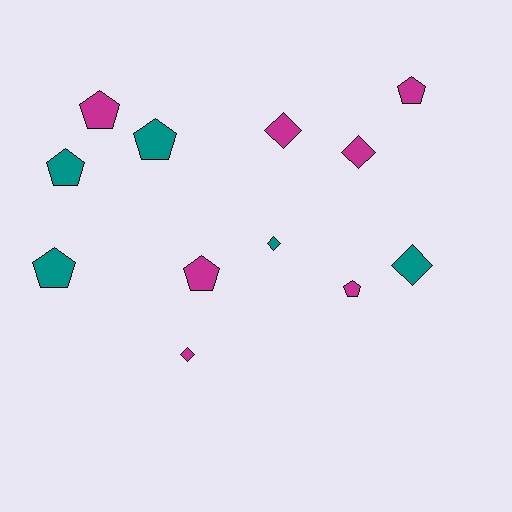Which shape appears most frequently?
Pentagon, with 7 objects.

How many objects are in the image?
There are 12 objects.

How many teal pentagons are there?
There are 3 teal pentagons.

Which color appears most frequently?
Magenta, with 7 objects.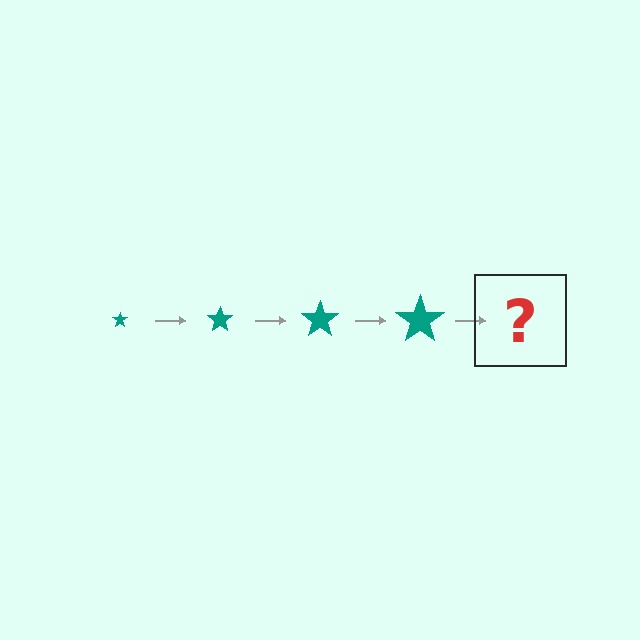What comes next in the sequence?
The next element should be a teal star, larger than the previous one.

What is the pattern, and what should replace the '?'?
The pattern is that the star gets progressively larger each step. The '?' should be a teal star, larger than the previous one.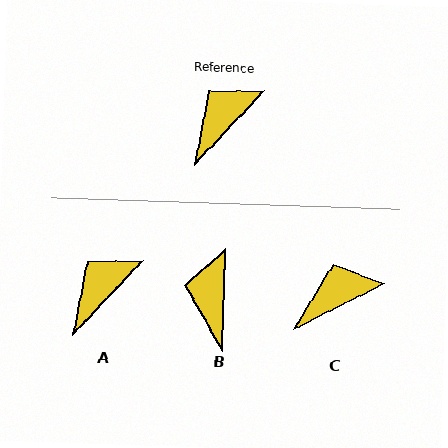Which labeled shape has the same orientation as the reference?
A.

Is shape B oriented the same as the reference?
No, it is off by about 42 degrees.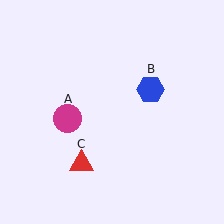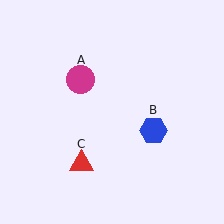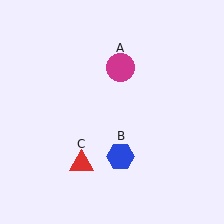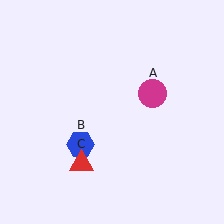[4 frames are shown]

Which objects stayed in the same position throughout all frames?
Red triangle (object C) remained stationary.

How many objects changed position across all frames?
2 objects changed position: magenta circle (object A), blue hexagon (object B).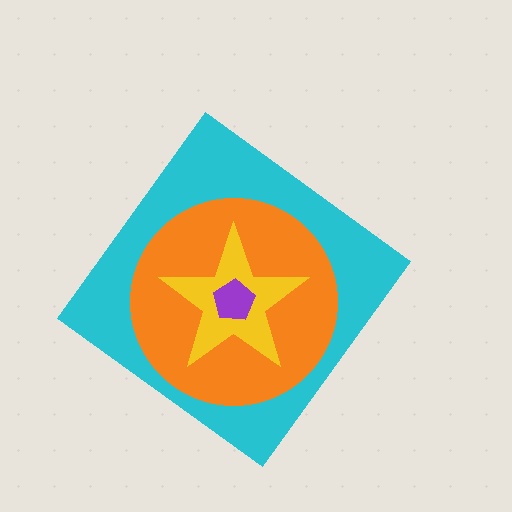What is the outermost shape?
The cyan diamond.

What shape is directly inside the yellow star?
The purple pentagon.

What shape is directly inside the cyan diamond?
The orange circle.